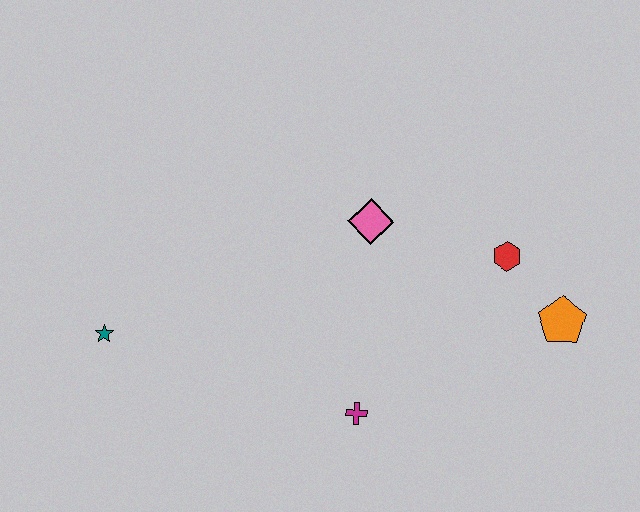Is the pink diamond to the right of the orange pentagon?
No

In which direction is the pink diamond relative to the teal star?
The pink diamond is to the right of the teal star.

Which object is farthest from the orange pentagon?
The teal star is farthest from the orange pentagon.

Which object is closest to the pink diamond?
The red hexagon is closest to the pink diamond.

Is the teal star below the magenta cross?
No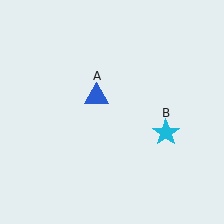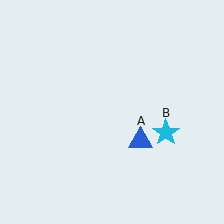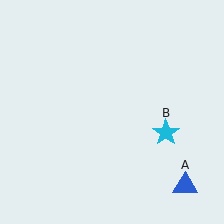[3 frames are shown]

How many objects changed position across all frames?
1 object changed position: blue triangle (object A).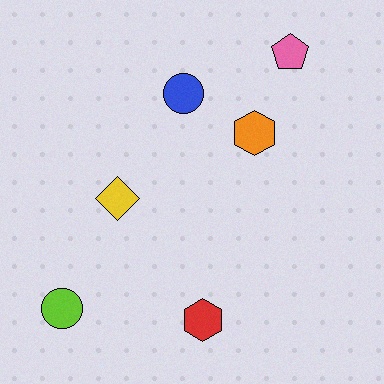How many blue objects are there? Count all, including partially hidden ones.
There is 1 blue object.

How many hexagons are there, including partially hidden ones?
There are 2 hexagons.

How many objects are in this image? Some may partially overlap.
There are 6 objects.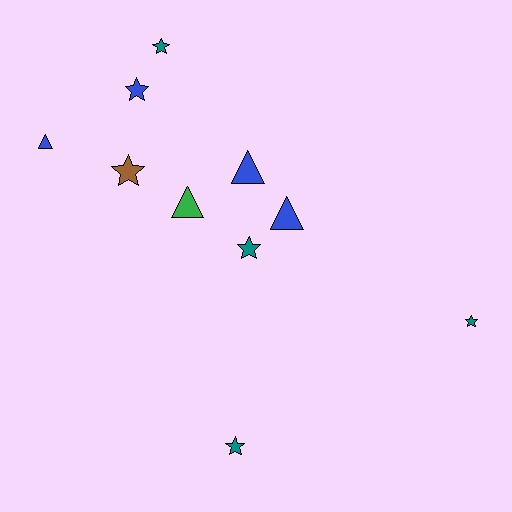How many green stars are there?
There are no green stars.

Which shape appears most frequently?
Star, with 6 objects.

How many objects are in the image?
There are 10 objects.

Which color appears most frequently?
Blue, with 4 objects.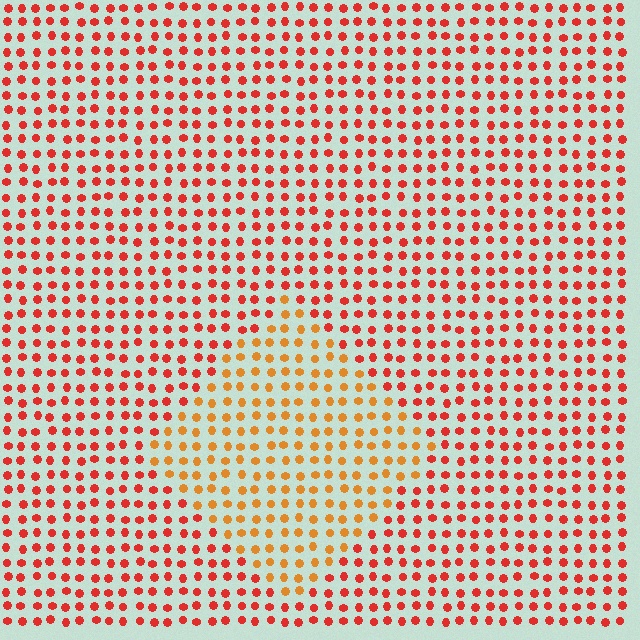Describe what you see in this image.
The image is filled with small red elements in a uniform arrangement. A diamond-shaped region is visible where the elements are tinted to a slightly different hue, forming a subtle color boundary.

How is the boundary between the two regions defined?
The boundary is defined purely by a slight shift in hue (about 30 degrees). Spacing, size, and orientation are identical on both sides.